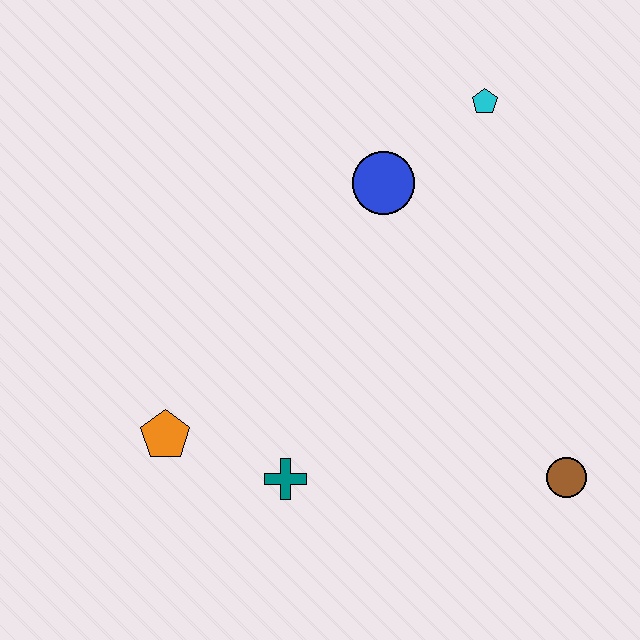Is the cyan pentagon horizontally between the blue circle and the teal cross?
No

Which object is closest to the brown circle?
The teal cross is closest to the brown circle.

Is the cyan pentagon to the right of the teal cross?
Yes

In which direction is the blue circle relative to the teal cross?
The blue circle is above the teal cross.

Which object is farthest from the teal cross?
The cyan pentagon is farthest from the teal cross.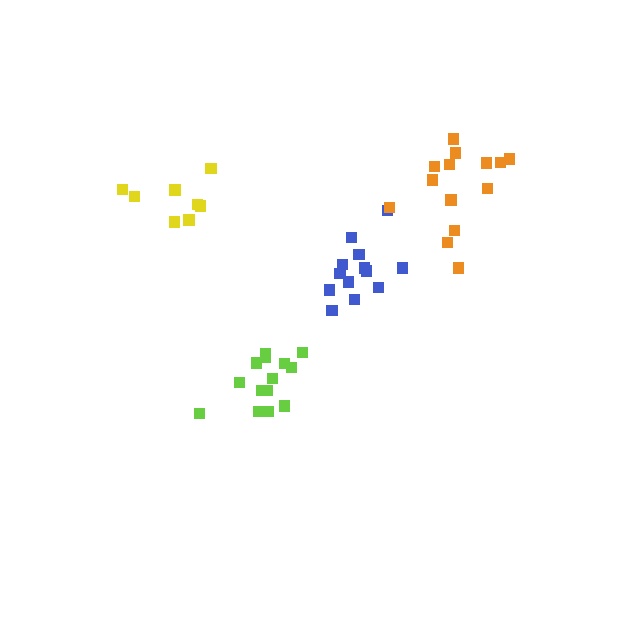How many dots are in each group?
Group 1: 8 dots, Group 2: 14 dots, Group 3: 13 dots, Group 4: 14 dots (49 total).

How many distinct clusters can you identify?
There are 4 distinct clusters.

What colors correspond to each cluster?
The clusters are colored: yellow, lime, blue, orange.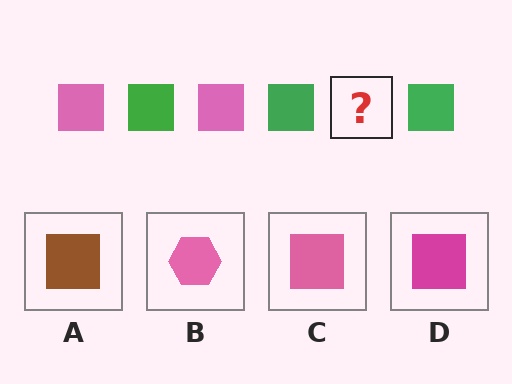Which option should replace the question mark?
Option C.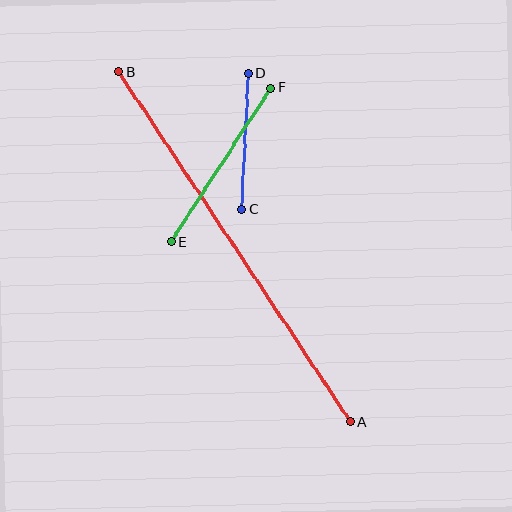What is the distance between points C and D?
The distance is approximately 136 pixels.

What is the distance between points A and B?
The distance is approximately 420 pixels.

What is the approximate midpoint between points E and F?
The midpoint is at approximately (221, 165) pixels.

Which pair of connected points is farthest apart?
Points A and B are farthest apart.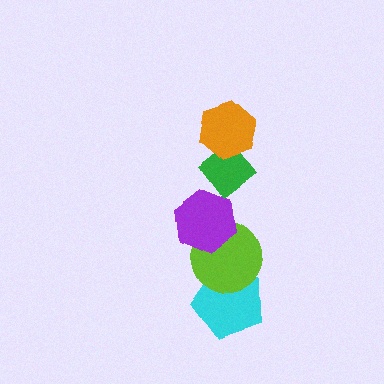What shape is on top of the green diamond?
The orange hexagon is on top of the green diamond.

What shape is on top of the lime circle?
The purple hexagon is on top of the lime circle.